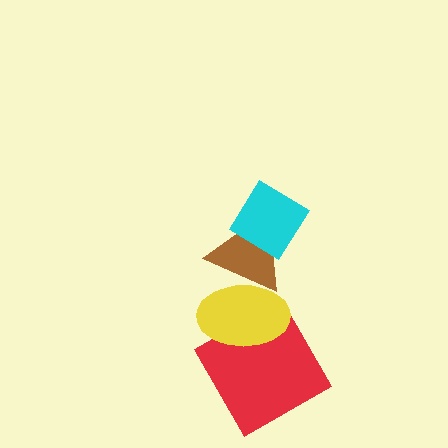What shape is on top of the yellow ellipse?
The brown triangle is on top of the yellow ellipse.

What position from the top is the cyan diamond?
The cyan diamond is 1st from the top.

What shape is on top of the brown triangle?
The cyan diamond is on top of the brown triangle.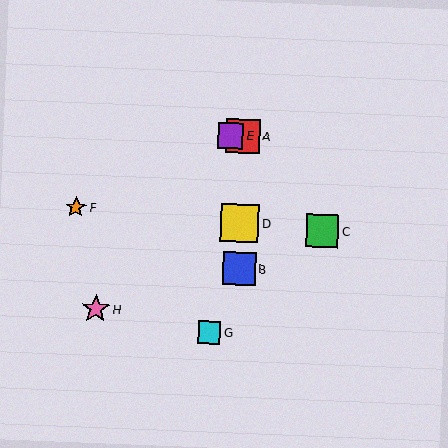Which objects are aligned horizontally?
Objects A, E are aligned horizontally.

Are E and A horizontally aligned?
Yes, both are at y≈136.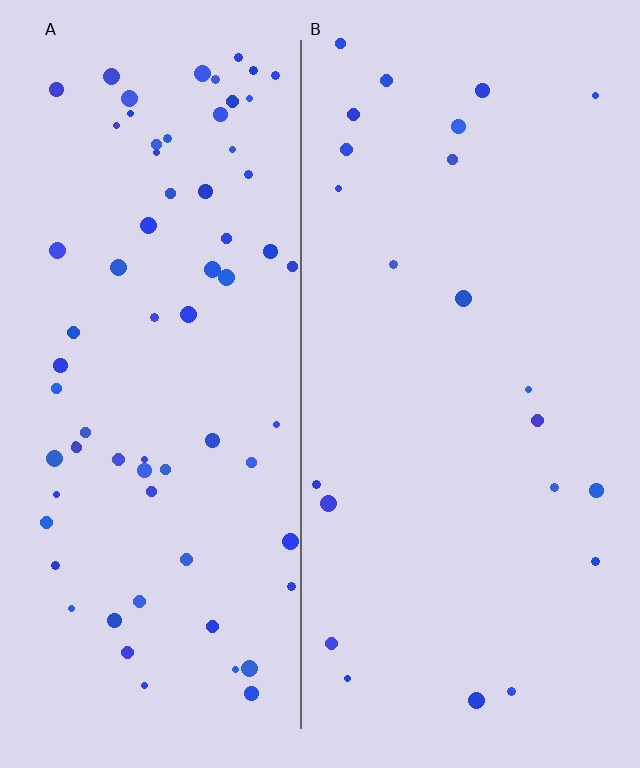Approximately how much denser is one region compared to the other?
Approximately 3.2× — region A over region B.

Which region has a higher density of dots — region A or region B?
A (the left).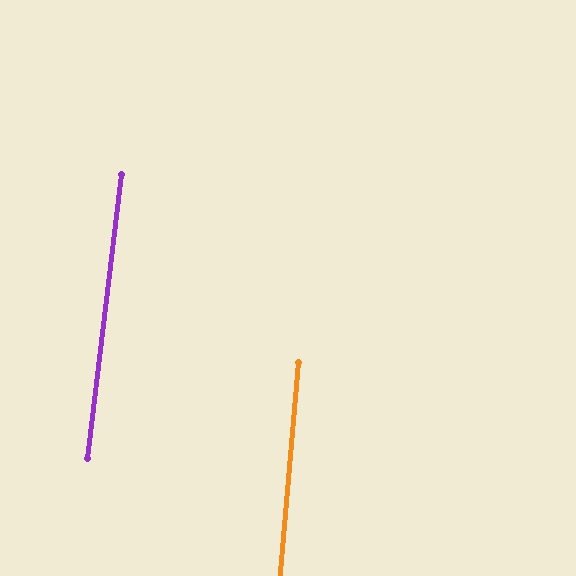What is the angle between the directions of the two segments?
Approximately 2 degrees.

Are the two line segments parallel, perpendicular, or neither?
Parallel — their directions differ by only 1.9°.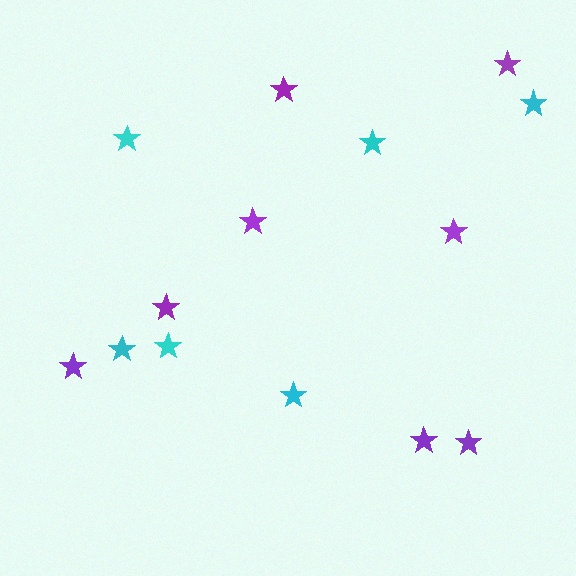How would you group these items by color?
There are 2 groups: one group of purple stars (8) and one group of cyan stars (6).